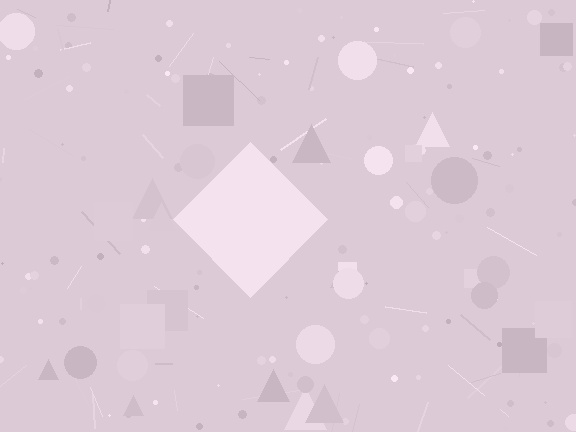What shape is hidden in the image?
A diamond is hidden in the image.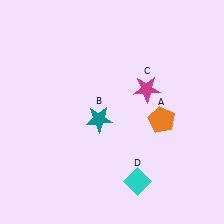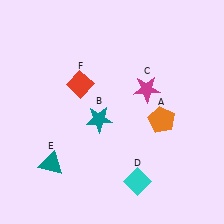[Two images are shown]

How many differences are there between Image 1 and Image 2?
There are 2 differences between the two images.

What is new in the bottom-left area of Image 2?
A teal triangle (E) was added in the bottom-left area of Image 2.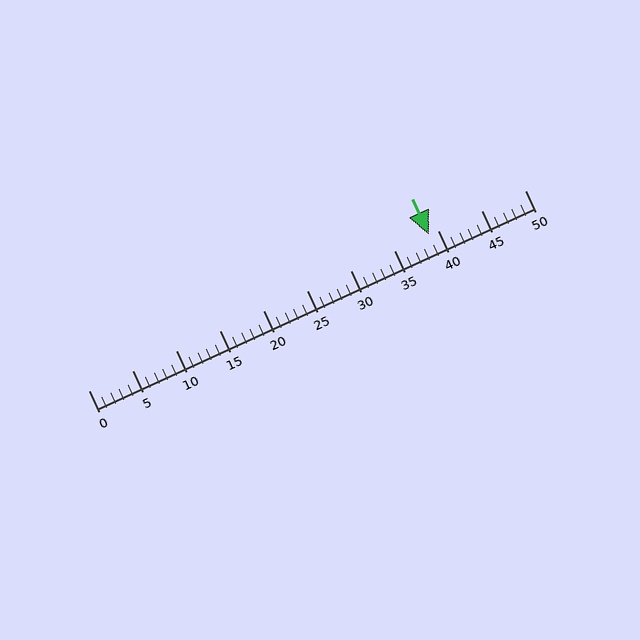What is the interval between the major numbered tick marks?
The major tick marks are spaced 5 units apart.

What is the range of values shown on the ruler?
The ruler shows values from 0 to 50.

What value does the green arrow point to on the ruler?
The green arrow points to approximately 39.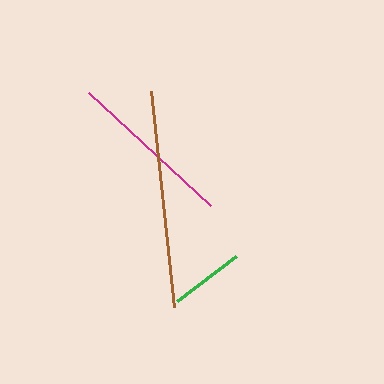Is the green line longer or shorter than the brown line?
The brown line is longer than the green line.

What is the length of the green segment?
The green segment is approximately 74 pixels long.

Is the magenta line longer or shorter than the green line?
The magenta line is longer than the green line.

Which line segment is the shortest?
The green line is the shortest at approximately 74 pixels.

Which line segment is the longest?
The brown line is the longest at approximately 218 pixels.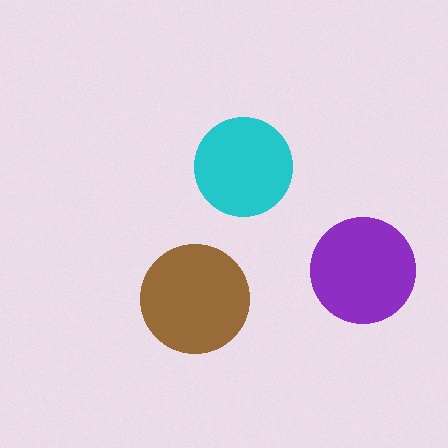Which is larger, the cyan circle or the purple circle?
The purple one.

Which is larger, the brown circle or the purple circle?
The brown one.